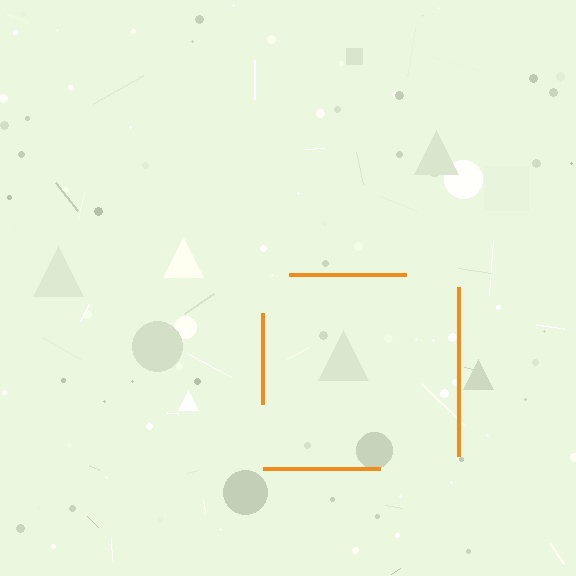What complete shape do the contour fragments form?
The contour fragments form a square.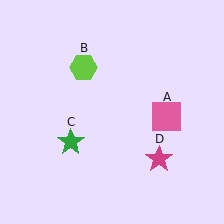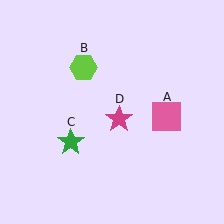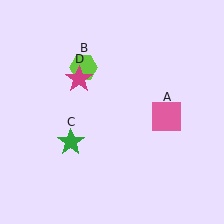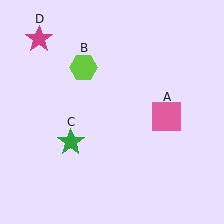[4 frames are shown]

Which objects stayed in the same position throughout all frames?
Pink square (object A) and lime hexagon (object B) and green star (object C) remained stationary.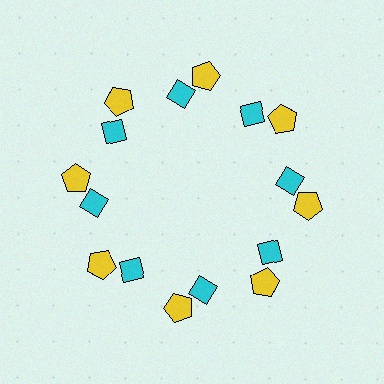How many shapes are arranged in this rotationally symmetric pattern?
There are 16 shapes, arranged in 8 groups of 2.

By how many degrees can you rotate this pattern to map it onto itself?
The pattern maps onto itself every 45 degrees of rotation.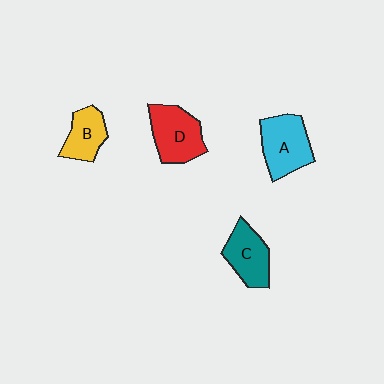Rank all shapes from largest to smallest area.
From largest to smallest: A (cyan), D (red), C (teal), B (yellow).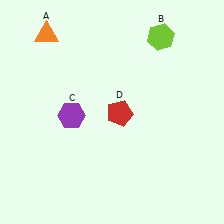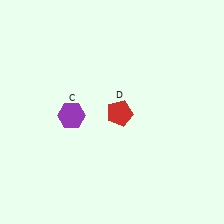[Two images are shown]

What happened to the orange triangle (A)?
The orange triangle (A) was removed in Image 2. It was in the top-left area of Image 1.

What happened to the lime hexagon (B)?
The lime hexagon (B) was removed in Image 2. It was in the top-right area of Image 1.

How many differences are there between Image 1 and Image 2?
There are 2 differences between the two images.